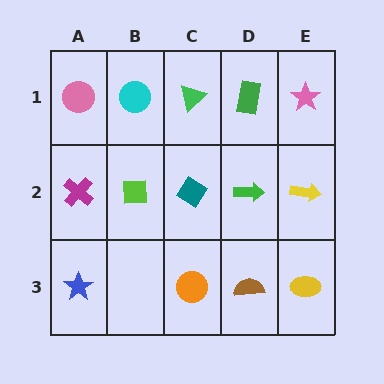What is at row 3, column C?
An orange circle.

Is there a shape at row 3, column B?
No, that cell is empty.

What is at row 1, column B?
A cyan circle.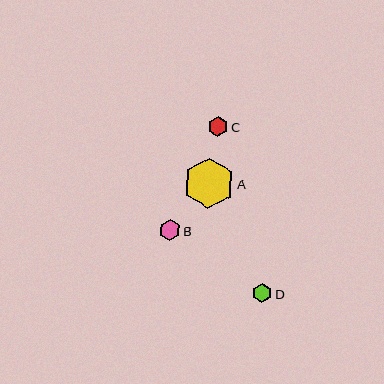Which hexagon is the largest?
Hexagon A is the largest with a size of approximately 51 pixels.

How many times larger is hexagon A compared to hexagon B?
Hexagon A is approximately 2.4 times the size of hexagon B.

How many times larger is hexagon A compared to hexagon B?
Hexagon A is approximately 2.4 times the size of hexagon B.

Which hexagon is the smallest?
Hexagon D is the smallest with a size of approximately 19 pixels.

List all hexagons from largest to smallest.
From largest to smallest: A, B, C, D.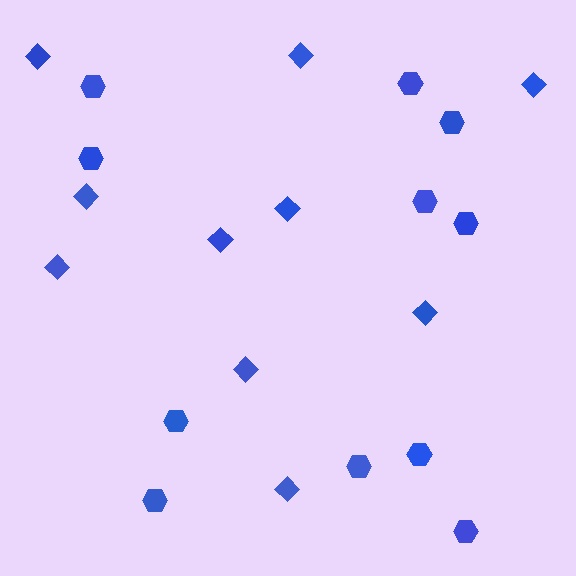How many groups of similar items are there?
There are 2 groups: one group of hexagons (11) and one group of diamonds (10).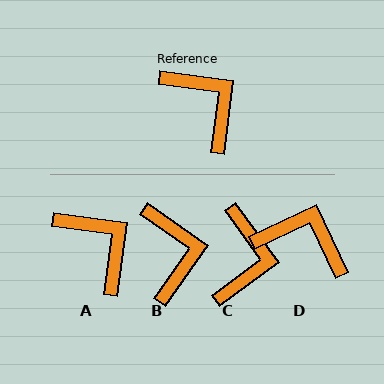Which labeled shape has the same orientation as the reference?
A.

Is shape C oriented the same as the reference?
No, it is off by about 46 degrees.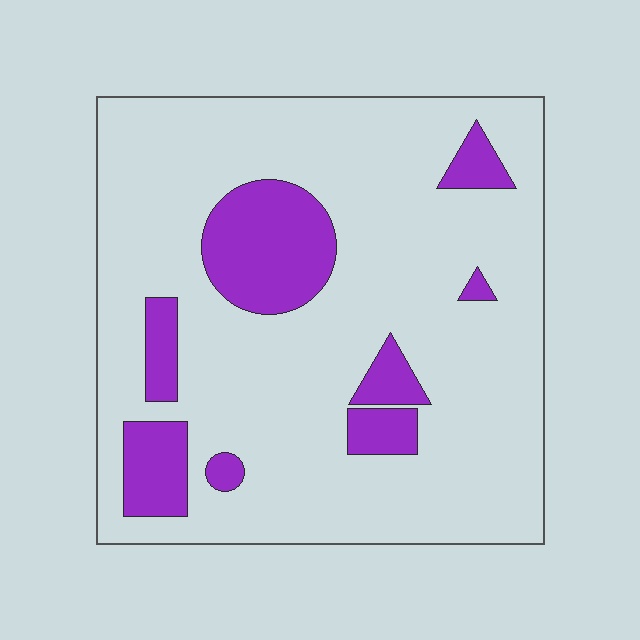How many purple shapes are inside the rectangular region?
8.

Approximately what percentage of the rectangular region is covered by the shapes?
Approximately 20%.